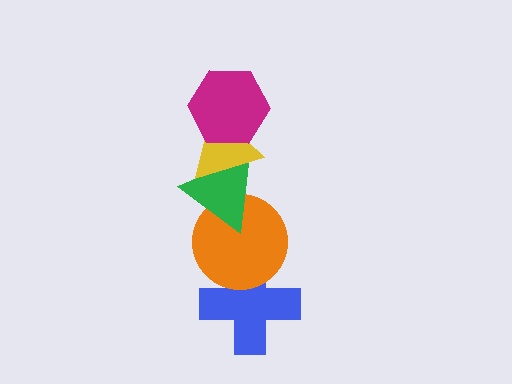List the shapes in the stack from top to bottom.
From top to bottom: the magenta hexagon, the yellow triangle, the green triangle, the orange circle, the blue cross.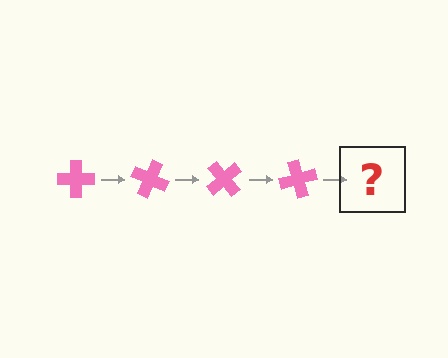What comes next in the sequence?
The next element should be a pink cross rotated 100 degrees.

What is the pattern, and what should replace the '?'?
The pattern is that the cross rotates 25 degrees each step. The '?' should be a pink cross rotated 100 degrees.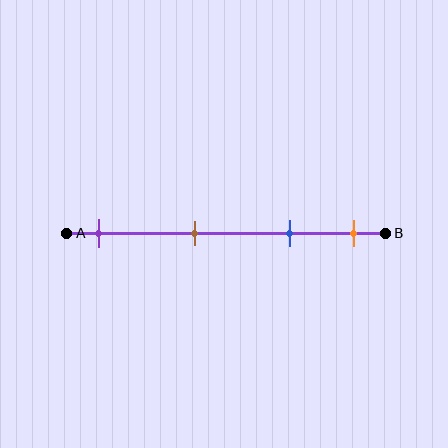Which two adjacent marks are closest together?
The blue and orange marks are the closest adjacent pair.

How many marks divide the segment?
There are 4 marks dividing the segment.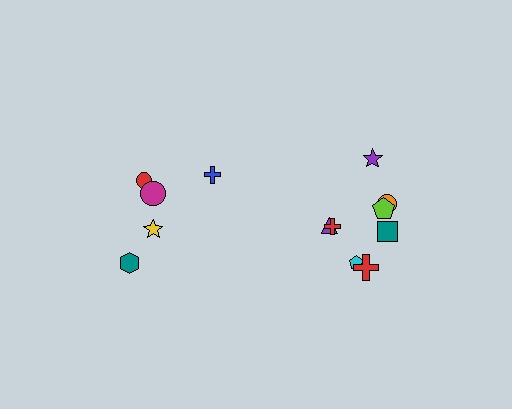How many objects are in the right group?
There are 8 objects.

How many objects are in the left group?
There are 5 objects.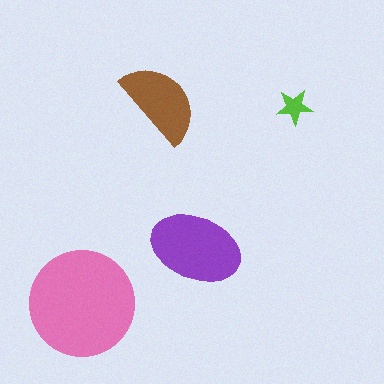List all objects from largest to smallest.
The pink circle, the purple ellipse, the brown semicircle, the lime star.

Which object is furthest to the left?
The pink circle is leftmost.